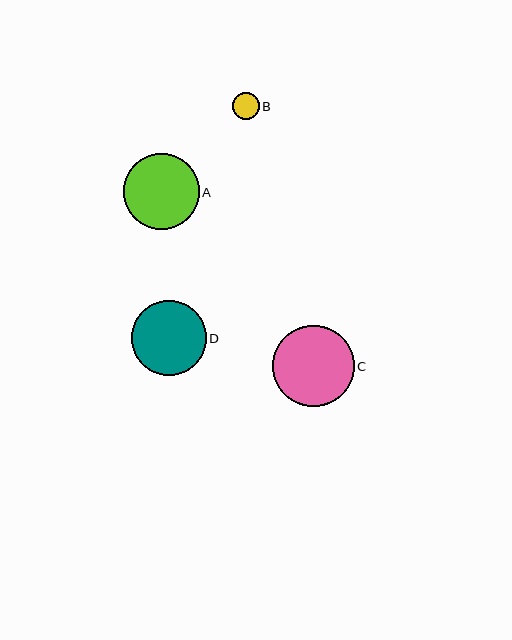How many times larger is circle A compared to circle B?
Circle A is approximately 2.8 times the size of circle B.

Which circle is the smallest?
Circle B is the smallest with a size of approximately 27 pixels.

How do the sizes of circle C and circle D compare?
Circle C and circle D are approximately the same size.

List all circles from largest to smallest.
From largest to smallest: C, A, D, B.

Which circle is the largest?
Circle C is the largest with a size of approximately 82 pixels.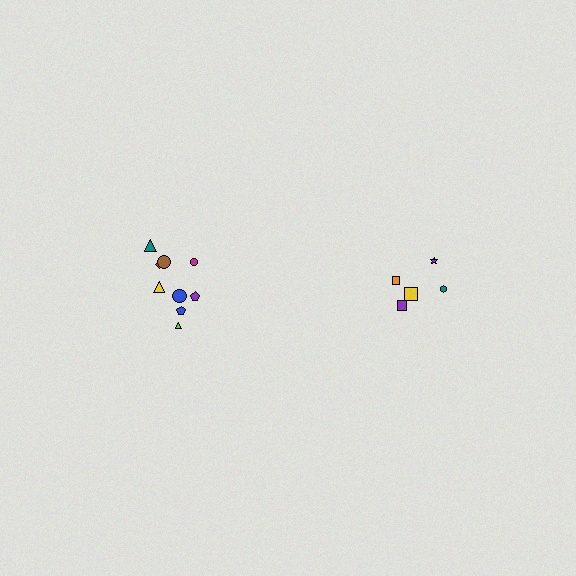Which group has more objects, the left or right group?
The left group.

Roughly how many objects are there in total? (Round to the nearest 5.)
Roughly 15 objects in total.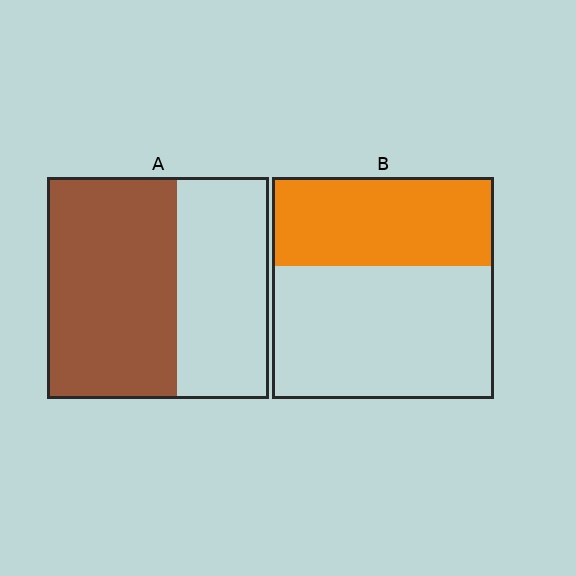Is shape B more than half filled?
No.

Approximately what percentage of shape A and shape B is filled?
A is approximately 60% and B is approximately 40%.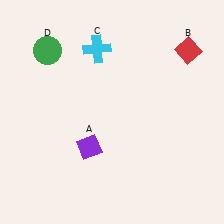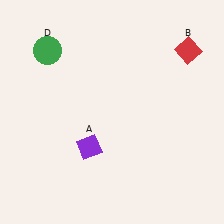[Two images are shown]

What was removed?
The cyan cross (C) was removed in Image 2.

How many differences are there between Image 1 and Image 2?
There is 1 difference between the two images.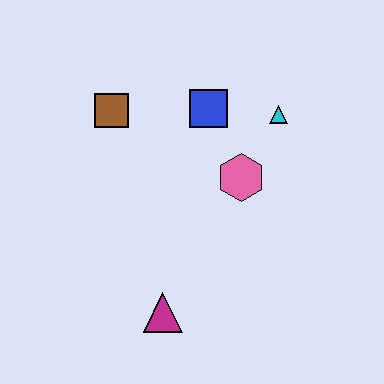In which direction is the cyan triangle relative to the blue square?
The cyan triangle is to the right of the blue square.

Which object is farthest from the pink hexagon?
The magenta triangle is farthest from the pink hexagon.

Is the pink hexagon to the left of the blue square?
No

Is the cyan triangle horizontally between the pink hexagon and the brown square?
No